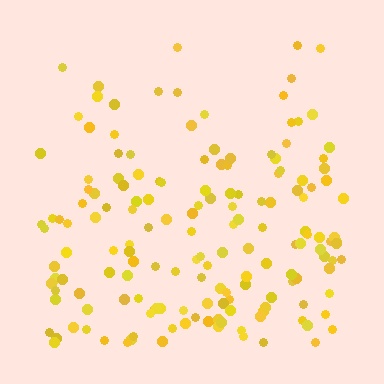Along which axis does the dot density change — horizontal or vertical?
Vertical.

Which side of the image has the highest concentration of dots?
The bottom.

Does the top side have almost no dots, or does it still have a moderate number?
Still a moderate number, just noticeably fewer than the bottom.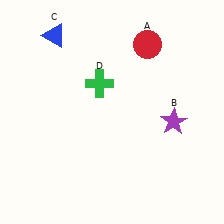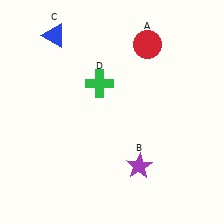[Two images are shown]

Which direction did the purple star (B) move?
The purple star (B) moved down.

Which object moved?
The purple star (B) moved down.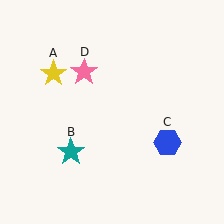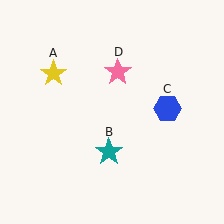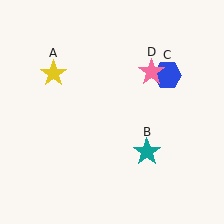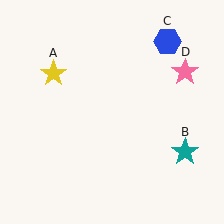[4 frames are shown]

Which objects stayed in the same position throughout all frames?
Yellow star (object A) remained stationary.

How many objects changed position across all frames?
3 objects changed position: teal star (object B), blue hexagon (object C), pink star (object D).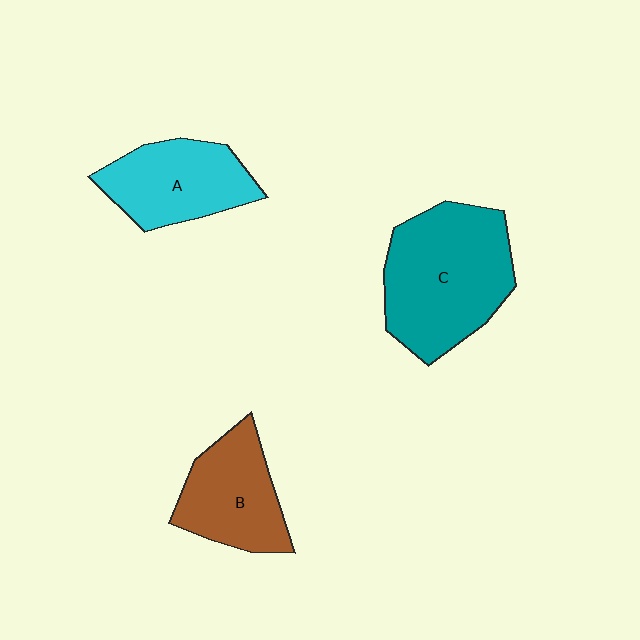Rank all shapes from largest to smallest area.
From largest to smallest: C (teal), A (cyan), B (brown).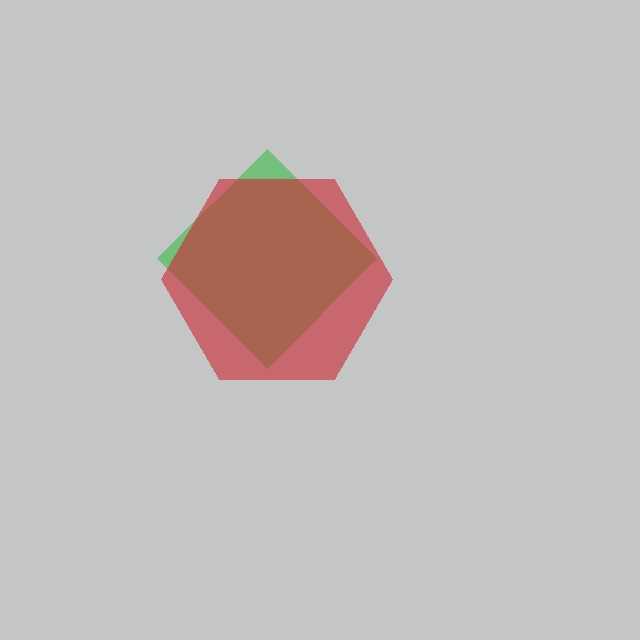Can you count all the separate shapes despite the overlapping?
Yes, there are 2 separate shapes.